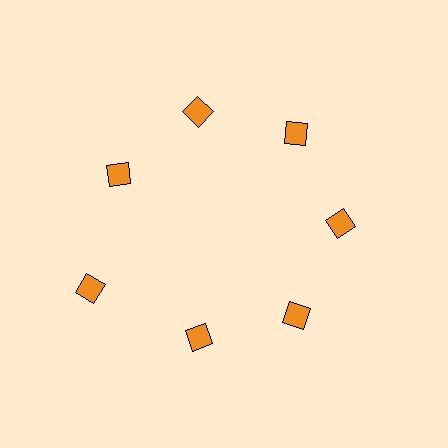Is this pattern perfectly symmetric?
No. The 7 orange squares are arranged in a ring, but one element near the 8 o'clock position is pushed outward from the center, breaking the 7-fold rotational symmetry.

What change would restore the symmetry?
The symmetry would be restored by moving it inward, back onto the ring so that all 7 squares sit at equal angles and equal distance from the center.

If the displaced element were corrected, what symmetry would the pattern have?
It would have 7-fold rotational symmetry — the pattern would map onto itself every 51 degrees.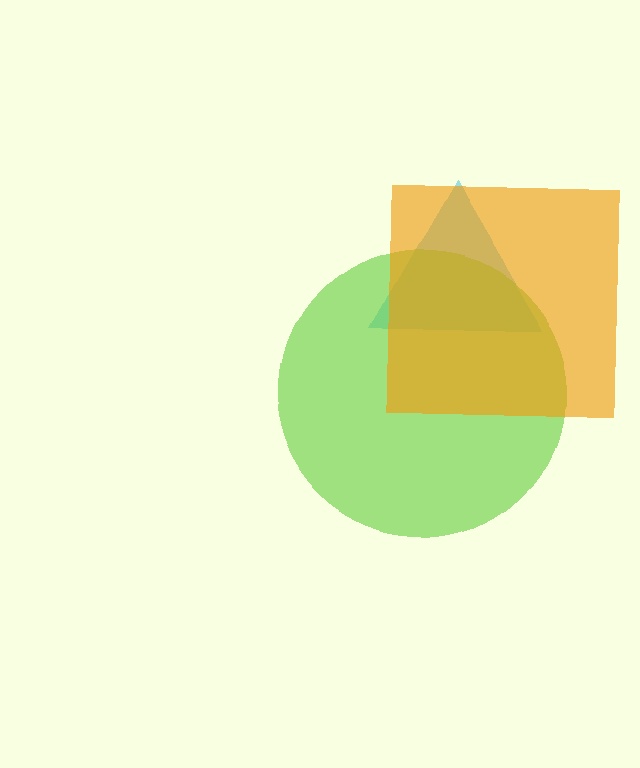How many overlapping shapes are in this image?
There are 3 overlapping shapes in the image.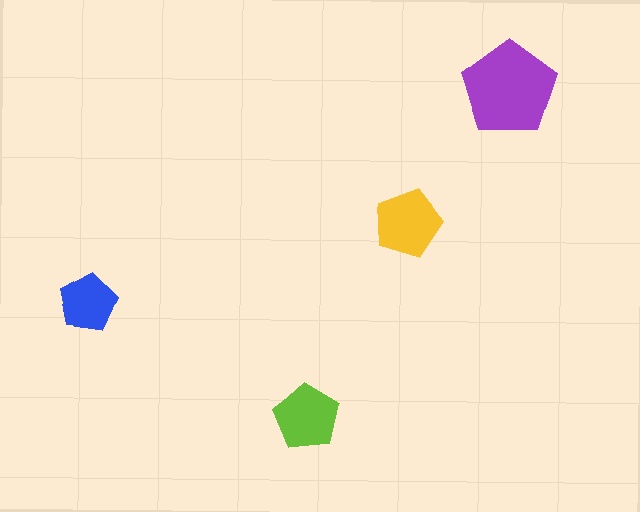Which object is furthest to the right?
The purple pentagon is rightmost.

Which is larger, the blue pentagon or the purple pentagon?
The purple one.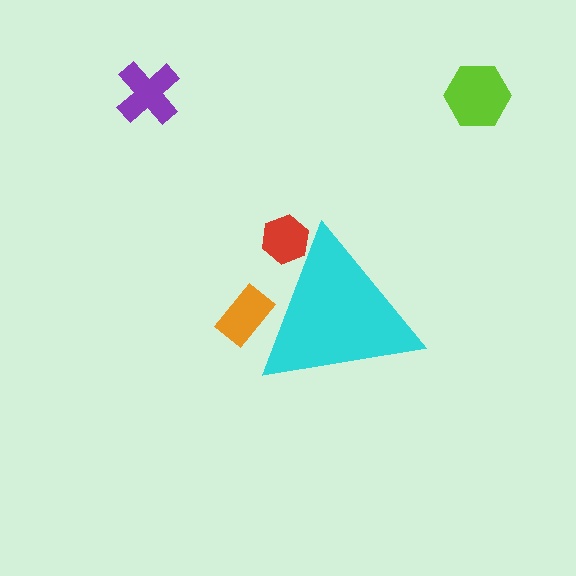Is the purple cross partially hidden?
No, the purple cross is fully visible.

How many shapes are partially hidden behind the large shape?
2 shapes are partially hidden.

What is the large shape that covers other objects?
A cyan triangle.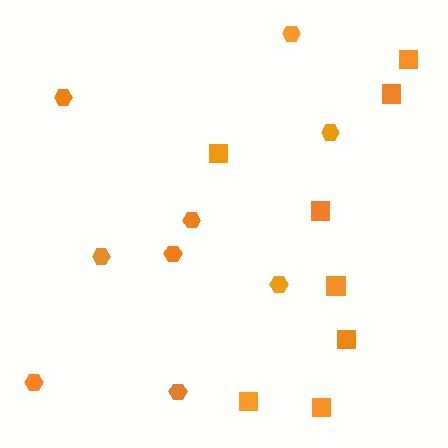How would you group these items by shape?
There are 2 groups: one group of squares (8) and one group of hexagons (9).